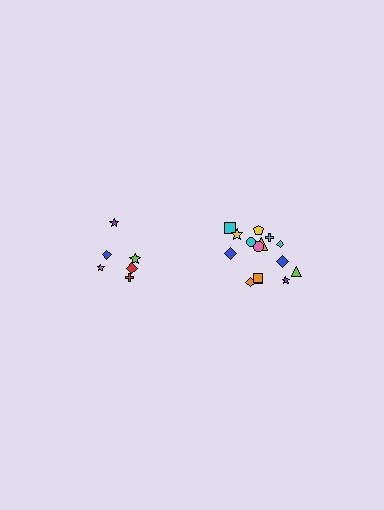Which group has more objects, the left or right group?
The right group.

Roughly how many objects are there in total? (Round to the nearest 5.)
Roughly 20 objects in total.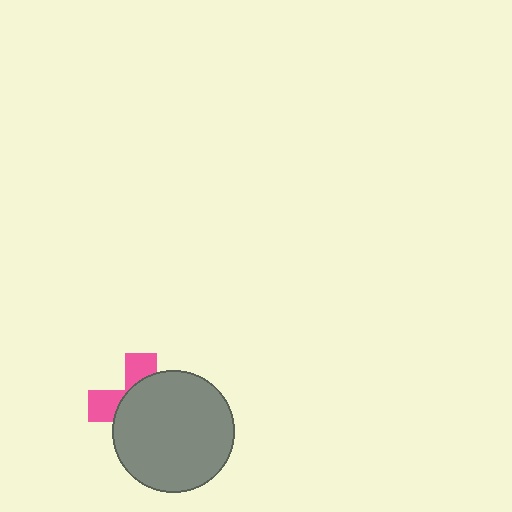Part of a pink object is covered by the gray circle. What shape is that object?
It is a cross.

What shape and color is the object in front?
The object in front is a gray circle.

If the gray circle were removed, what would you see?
You would see the complete pink cross.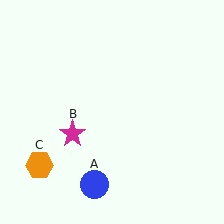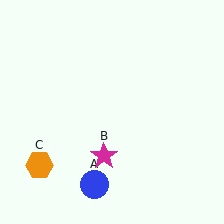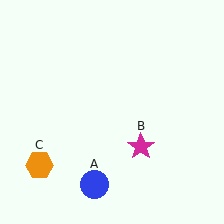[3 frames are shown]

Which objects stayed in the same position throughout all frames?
Blue circle (object A) and orange hexagon (object C) remained stationary.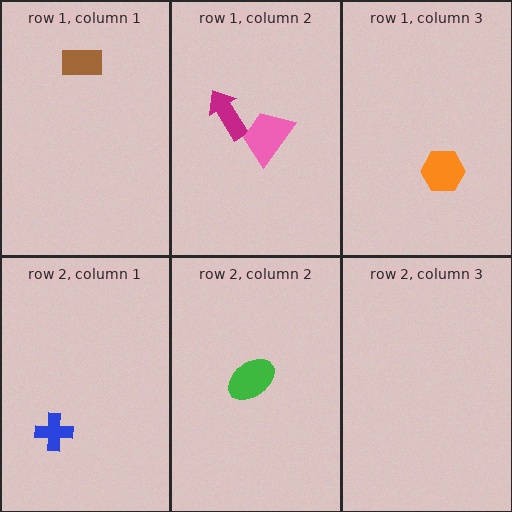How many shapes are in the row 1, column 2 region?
2.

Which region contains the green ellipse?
The row 2, column 2 region.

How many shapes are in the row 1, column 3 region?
1.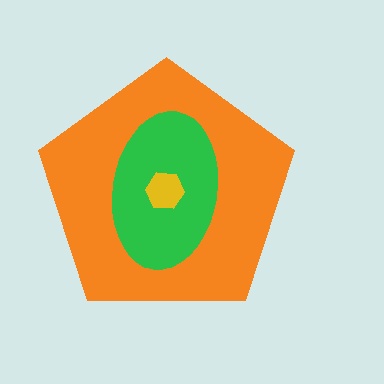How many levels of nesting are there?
3.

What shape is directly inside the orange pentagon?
The green ellipse.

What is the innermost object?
The yellow hexagon.